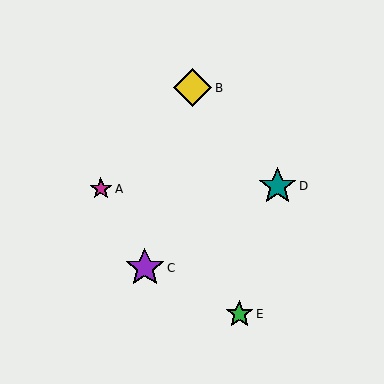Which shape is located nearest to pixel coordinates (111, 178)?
The magenta star (labeled A) at (101, 189) is nearest to that location.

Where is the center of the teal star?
The center of the teal star is at (278, 186).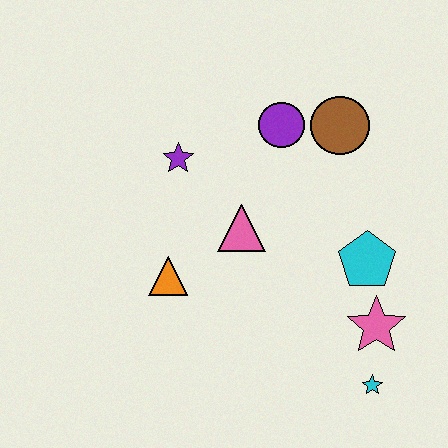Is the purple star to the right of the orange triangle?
Yes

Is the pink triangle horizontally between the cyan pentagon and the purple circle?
No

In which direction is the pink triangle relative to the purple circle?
The pink triangle is below the purple circle.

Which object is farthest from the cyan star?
The purple star is farthest from the cyan star.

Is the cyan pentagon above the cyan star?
Yes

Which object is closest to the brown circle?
The purple circle is closest to the brown circle.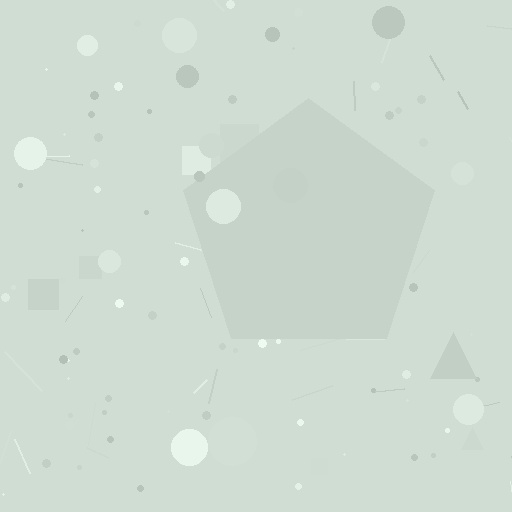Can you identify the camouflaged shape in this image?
The camouflaged shape is a pentagon.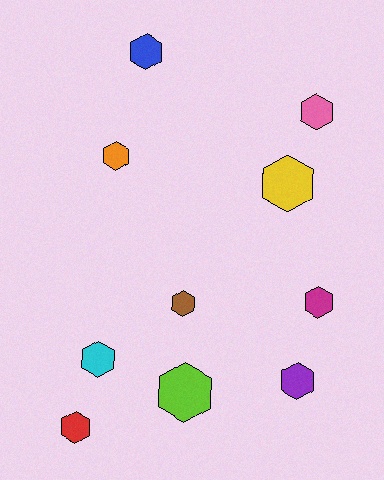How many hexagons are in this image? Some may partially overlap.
There are 10 hexagons.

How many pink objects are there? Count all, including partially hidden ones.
There is 1 pink object.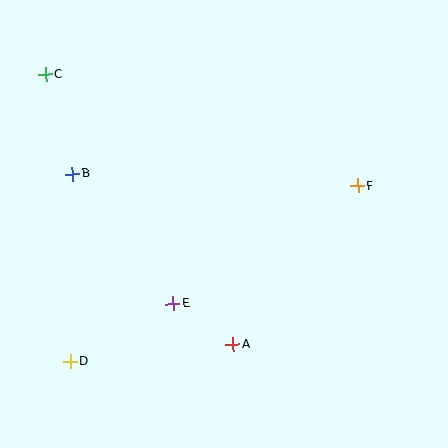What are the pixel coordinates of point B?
Point B is at (72, 174).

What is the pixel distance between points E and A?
The distance between E and A is 73 pixels.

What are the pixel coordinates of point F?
Point F is at (358, 186).